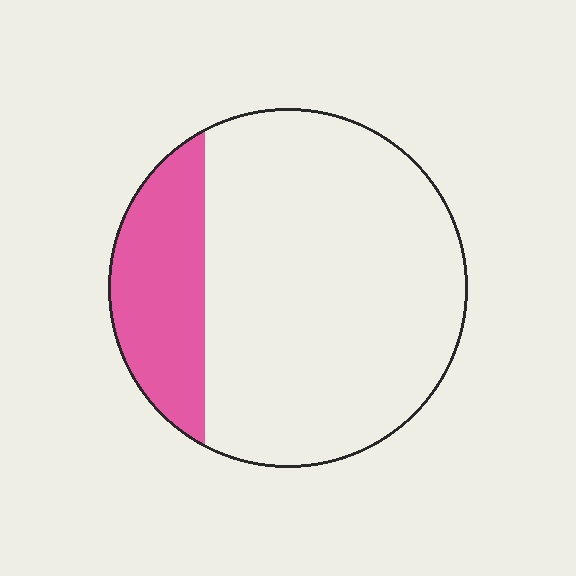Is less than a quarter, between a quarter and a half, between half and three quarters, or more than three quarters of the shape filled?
Less than a quarter.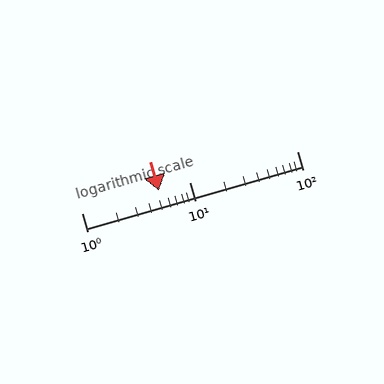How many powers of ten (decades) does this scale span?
The scale spans 2 decades, from 1 to 100.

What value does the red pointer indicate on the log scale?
The pointer indicates approximately 5.2.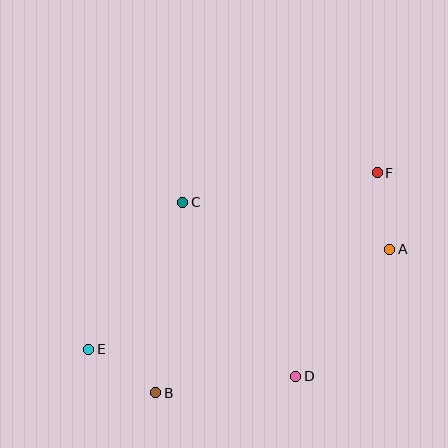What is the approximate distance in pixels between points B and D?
The distance between B and D is approximately 141 pixels.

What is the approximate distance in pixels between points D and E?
The distance between D and E is approximately 208 pixels.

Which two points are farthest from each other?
Points E and F are farthest from each other.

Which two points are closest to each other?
Points A and F are closest to each other.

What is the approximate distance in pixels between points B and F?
The distance between B and F is approximately 312 pixels.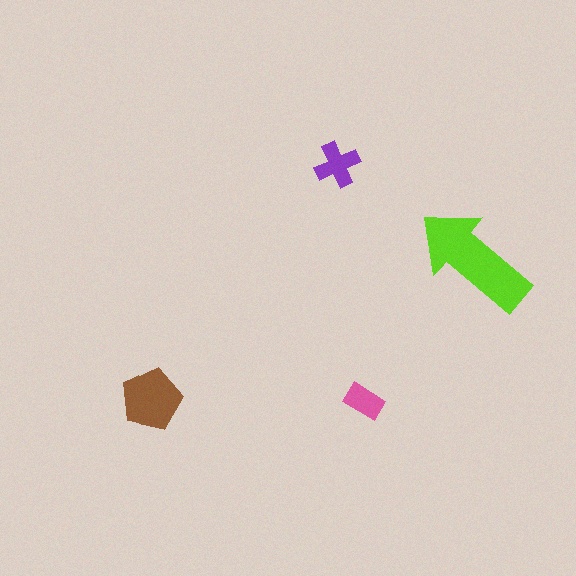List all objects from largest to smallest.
The lime arrow, the brown pentagon, the purple cross, the pink rectangle.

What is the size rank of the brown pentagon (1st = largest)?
2nd.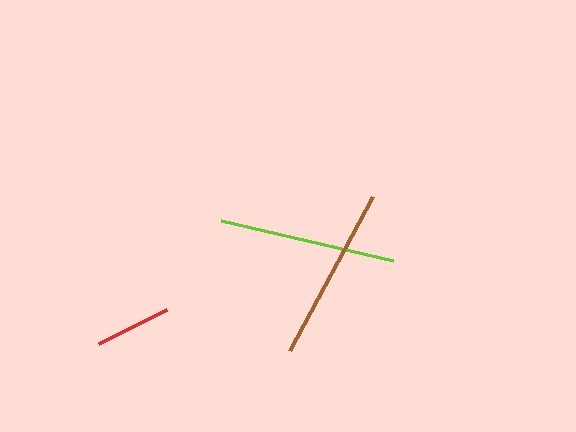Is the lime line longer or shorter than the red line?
The lime line is longer than the red line.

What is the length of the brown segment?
The brown segment is approximately 175 pixels long.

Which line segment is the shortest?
The red line is the shortest at approximately 76 pixels.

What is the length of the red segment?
The red segment is approximately 76 pixels long.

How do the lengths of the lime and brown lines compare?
The lime and brown lines are approximately the same length.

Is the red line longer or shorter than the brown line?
The brown line is longer than the red line.